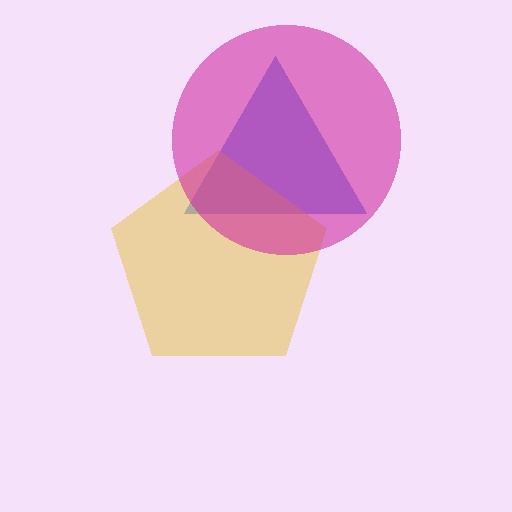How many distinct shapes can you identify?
There are 3 distinct shapes: a blue triangle, a yellow pentagon, a magenta circle.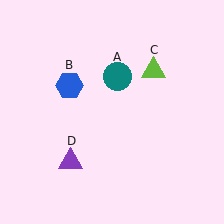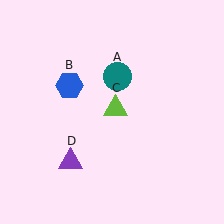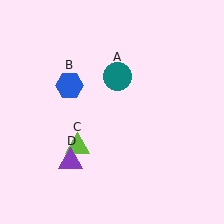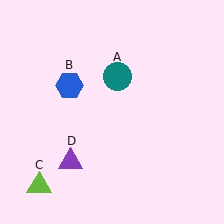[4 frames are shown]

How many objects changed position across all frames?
1 object changed position: lime triangle (object C).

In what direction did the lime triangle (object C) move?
The lime triangle (object C) moved down and to the left.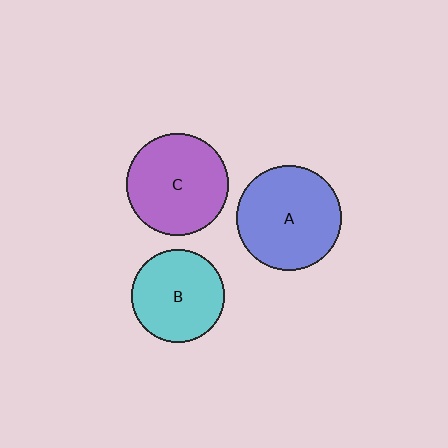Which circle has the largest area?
Circle A (blue).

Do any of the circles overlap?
No, none of the circles overlap.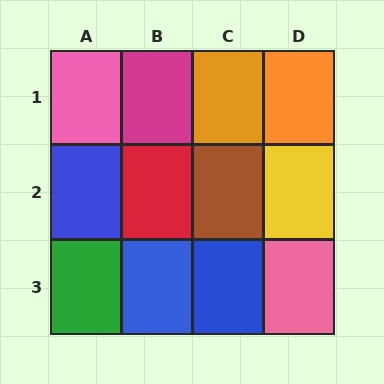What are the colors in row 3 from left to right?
Green, blue, blue, pink.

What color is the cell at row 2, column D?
Yellow.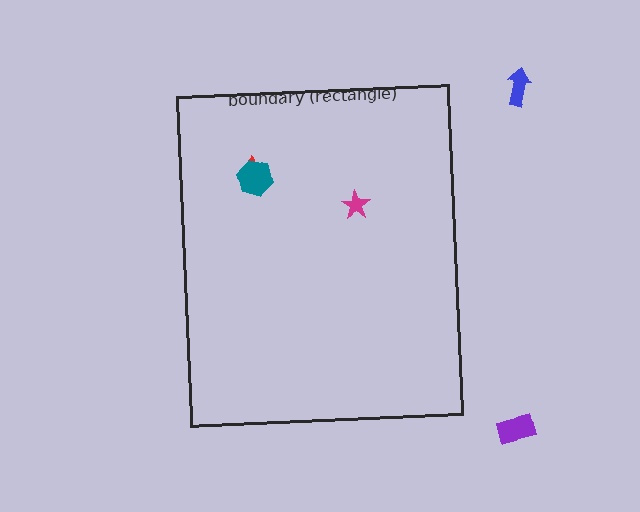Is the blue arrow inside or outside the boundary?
Outside.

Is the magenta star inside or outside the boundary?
Inside.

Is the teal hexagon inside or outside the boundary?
Inside.